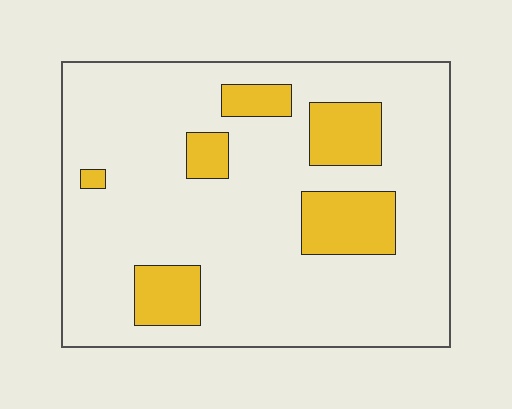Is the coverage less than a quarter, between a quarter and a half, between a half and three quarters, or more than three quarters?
Less than a quarter.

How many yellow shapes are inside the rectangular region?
6.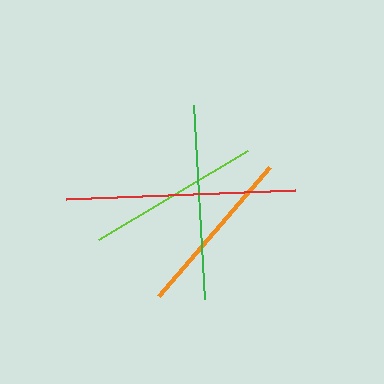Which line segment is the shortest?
The orange line is the shortest at approximately 170 pixels.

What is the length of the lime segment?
The lime segment is approximately 174 pixels long.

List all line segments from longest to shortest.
From longest to shortest: red, green, lime, orange.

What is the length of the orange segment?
The orange segment is approximately 170 pixels long.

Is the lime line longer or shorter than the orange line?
The lime line is longer than the orange line.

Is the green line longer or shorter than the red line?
The red line is longer than the green line.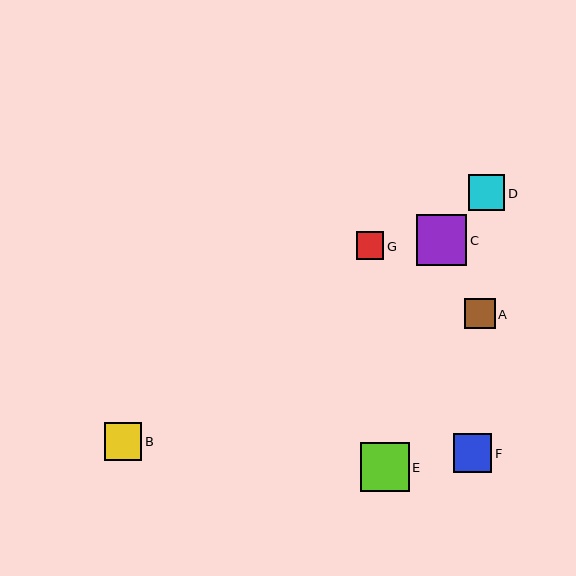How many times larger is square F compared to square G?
Square F is approximately 1.4 times the size of square G.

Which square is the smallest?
Square G is the smallest with a size of approximately 28 pixels.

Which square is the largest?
Square C is the largest with a size of approximately 51 pixels.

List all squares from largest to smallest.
From largest to smallest: C, E, F, B, D, A, G.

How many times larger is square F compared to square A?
Square F is approximately 1.3 times the size of square A.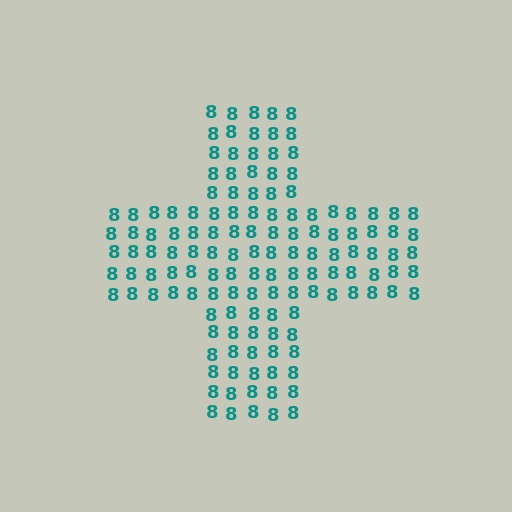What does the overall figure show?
The overall figure shows a cross.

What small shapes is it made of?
It is made of small digit 8's.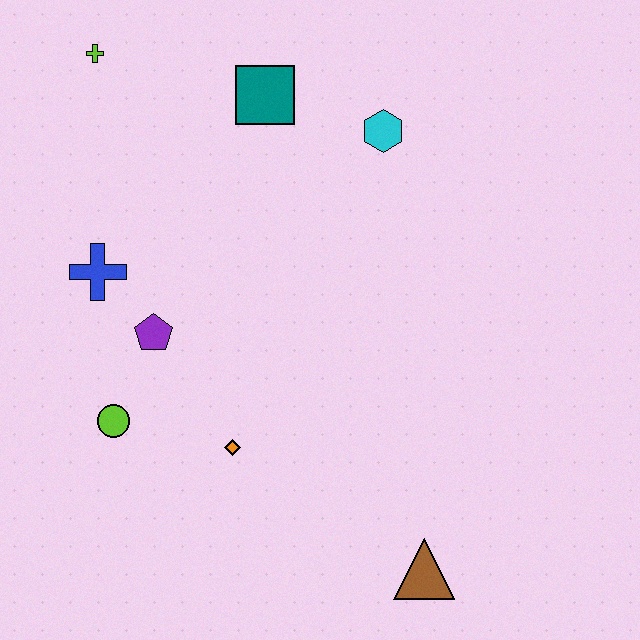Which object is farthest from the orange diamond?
The lime cross is farthest from the orange diamond.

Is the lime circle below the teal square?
Yes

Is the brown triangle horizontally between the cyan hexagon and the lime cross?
No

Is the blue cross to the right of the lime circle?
No